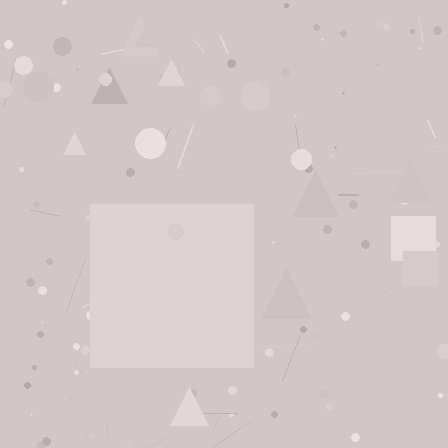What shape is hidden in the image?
A square is hidden in the image.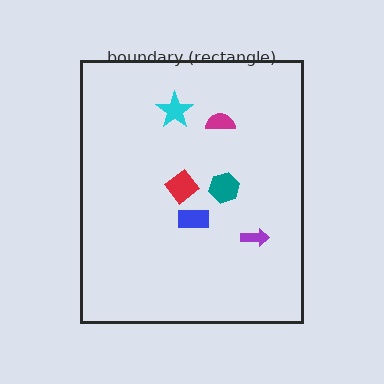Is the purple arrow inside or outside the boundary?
Inside.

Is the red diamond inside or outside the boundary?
Inside.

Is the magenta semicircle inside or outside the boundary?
Inside.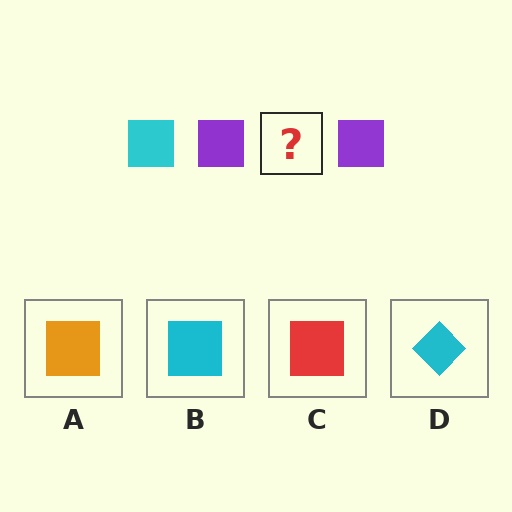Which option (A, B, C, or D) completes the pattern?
B.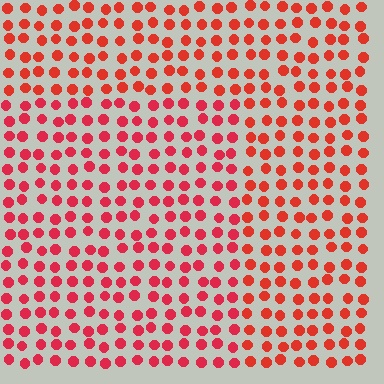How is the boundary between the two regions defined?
The boundary is defined purely by a slight shift in hue (about 16 degrees). Spacing, size, and orientation are identical on both sides.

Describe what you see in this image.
The image is filled with small red elements in a uniform arrangement. A rectangle-shaped region is visible where the elements are tinted to a slightly different hue, forming a subtle color boundary.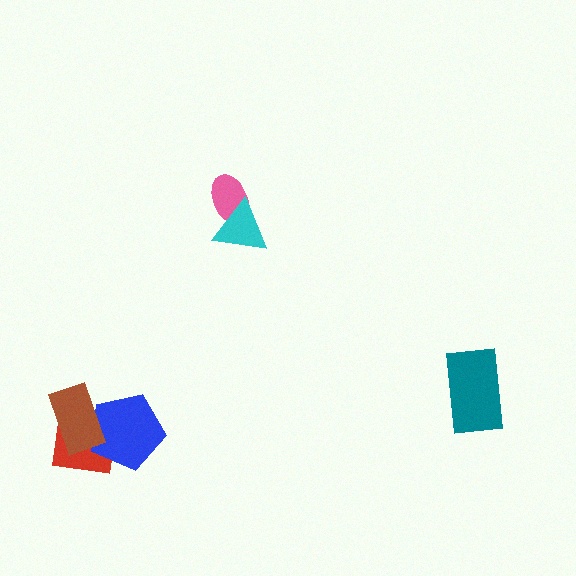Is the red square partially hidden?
Yes, it is partially covered by another shape.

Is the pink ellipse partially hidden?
Yes, it is partially covered by another shape.